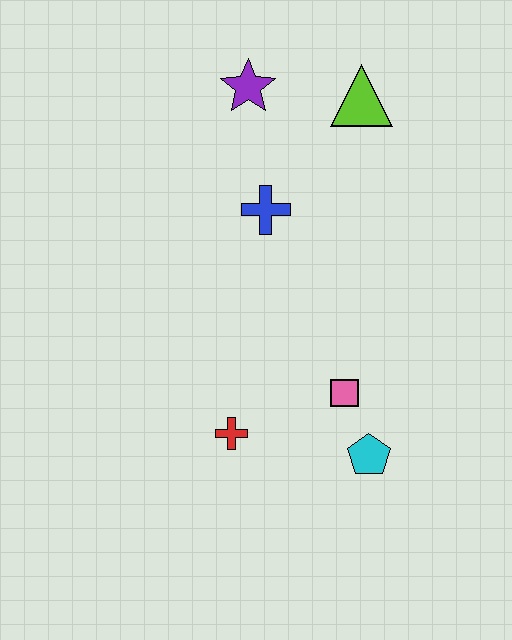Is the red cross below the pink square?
Yes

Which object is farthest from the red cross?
The lime triangle is farthest from the red cross.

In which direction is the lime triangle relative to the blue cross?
The lime triangle is above the blue cross.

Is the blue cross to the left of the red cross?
No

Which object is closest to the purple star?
The lime triangle is closest to the purple star.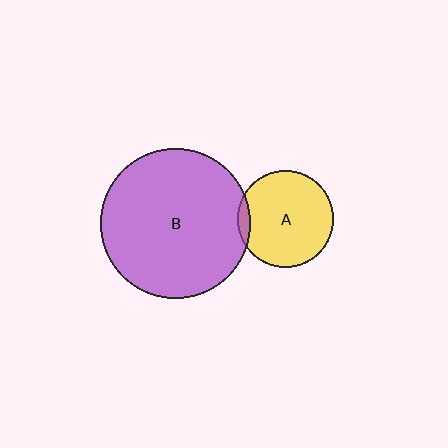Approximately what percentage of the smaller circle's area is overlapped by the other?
Approximately 5%.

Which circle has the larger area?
Circle B (purple).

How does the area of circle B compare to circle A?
Approximately 2.4 times.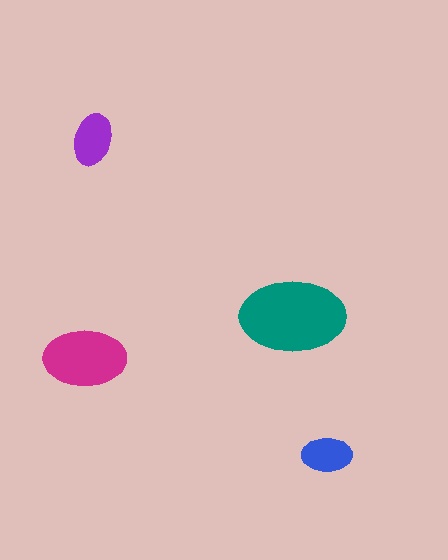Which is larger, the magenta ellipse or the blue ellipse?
The magenta one.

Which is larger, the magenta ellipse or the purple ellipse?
The magenta one.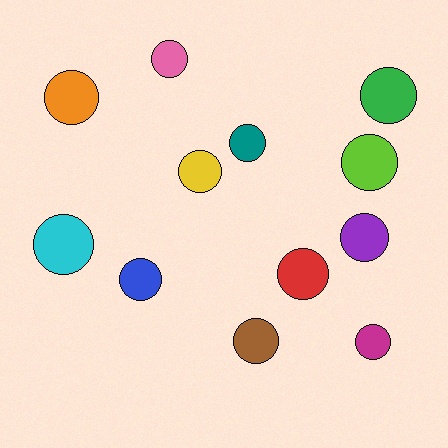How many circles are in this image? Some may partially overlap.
There are 12 circles.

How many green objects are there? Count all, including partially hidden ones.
There is 1 green object.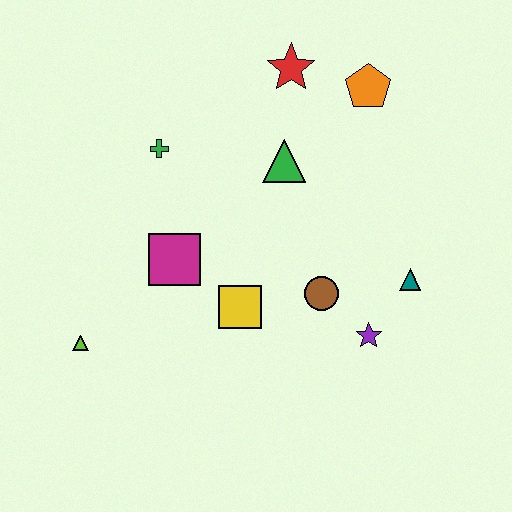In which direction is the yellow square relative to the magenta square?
The yellow square is to the right of the magenta square.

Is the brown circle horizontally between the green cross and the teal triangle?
Yes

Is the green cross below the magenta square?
No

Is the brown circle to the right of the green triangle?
Yes